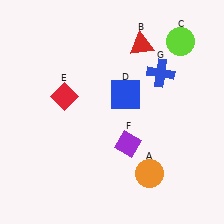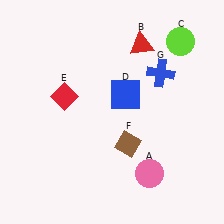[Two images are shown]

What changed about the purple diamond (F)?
In Image 1, F is purple. In Image 2, it changed to brown.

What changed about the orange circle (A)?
In Image 1, A is orange. In Image 2, it changed to pink.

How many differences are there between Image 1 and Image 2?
There are 2 differences between the two images.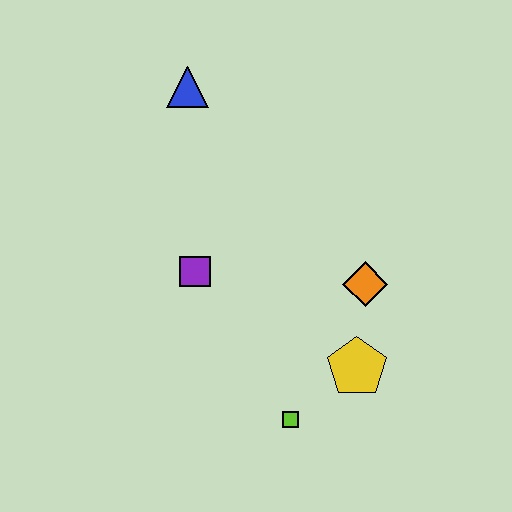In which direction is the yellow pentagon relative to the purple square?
The yellow pentagon is to the right of the purple square.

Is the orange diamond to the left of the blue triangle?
No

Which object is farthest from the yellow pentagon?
The blue triangle is farthest from the yellow pentagon.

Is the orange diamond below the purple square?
Yes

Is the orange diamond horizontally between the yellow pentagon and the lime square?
No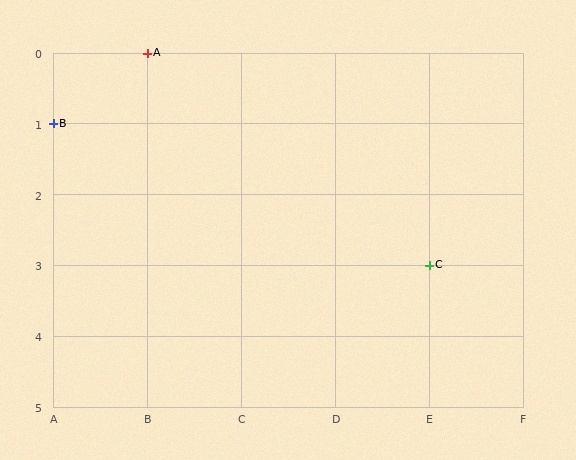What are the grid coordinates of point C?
Point C is at grid coordinates (E, 3).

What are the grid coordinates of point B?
Point B is at grid coordinates (A, 1).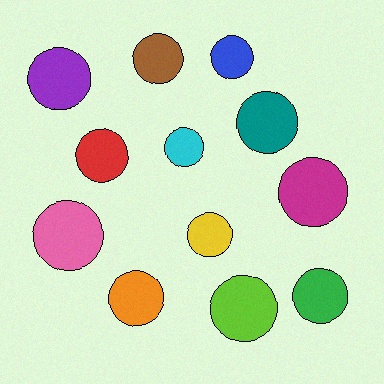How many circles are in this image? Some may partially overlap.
There are 12 circles.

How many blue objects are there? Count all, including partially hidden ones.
There is 1 blue object.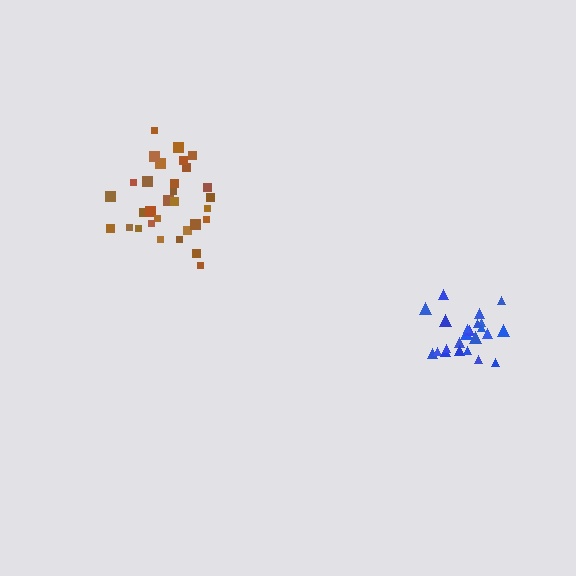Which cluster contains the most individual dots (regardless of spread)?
Brown (31).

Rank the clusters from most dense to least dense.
blue, brown.